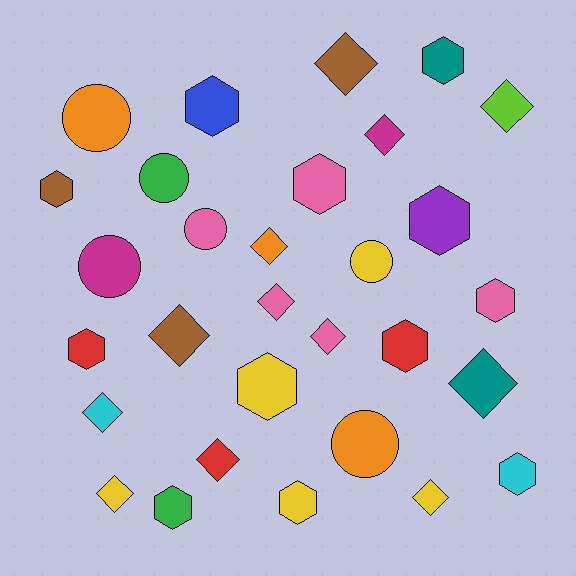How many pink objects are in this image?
There are 5 pink objects.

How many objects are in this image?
There are 30 objects.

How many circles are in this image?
There are 6 circles.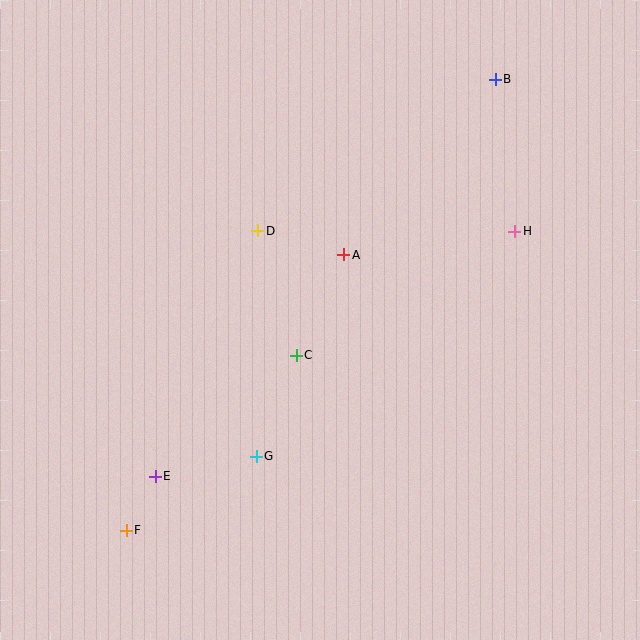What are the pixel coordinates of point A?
Point A is at (344, 255).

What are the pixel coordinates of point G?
Point G is at (256, 456).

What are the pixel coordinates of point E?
Point E is at (155, 476).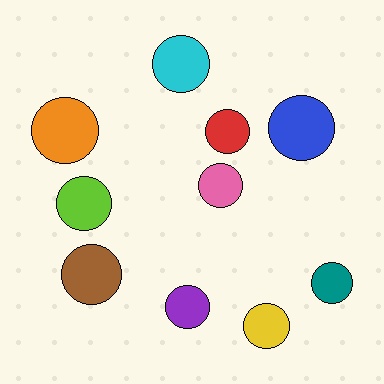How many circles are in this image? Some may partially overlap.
There are 10 circles.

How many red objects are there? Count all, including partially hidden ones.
There is 1 red object.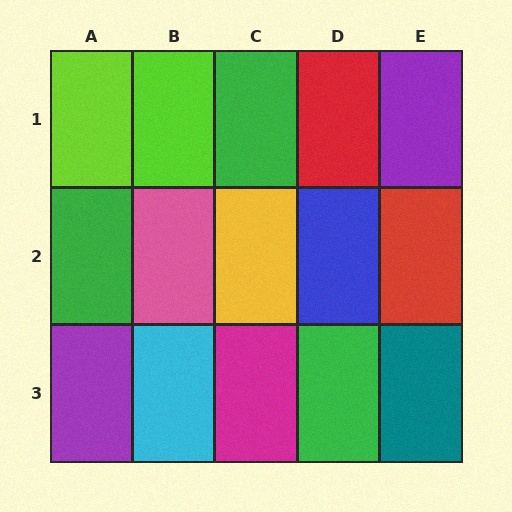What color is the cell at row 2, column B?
Pink.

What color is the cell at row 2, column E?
Red.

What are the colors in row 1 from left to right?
Lime, lime, green, red, purple.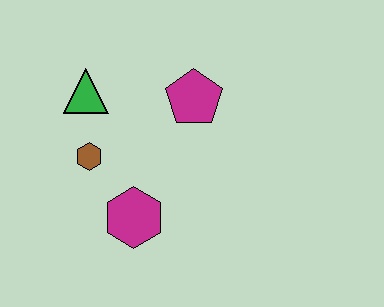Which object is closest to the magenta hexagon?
The brown hexagon is closest to the magenta hexagon.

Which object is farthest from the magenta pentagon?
The magenta hexagon is farthest from the magenta pentagon.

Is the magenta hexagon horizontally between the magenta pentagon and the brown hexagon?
Yes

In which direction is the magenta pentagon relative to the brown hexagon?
The magenta pentagon is to the right of the brown hexagon.